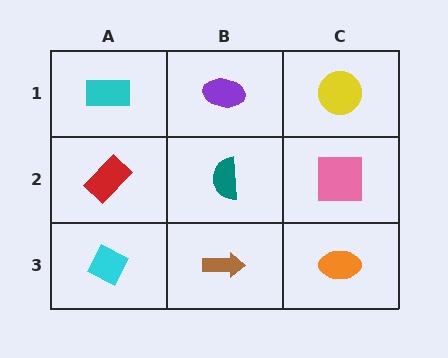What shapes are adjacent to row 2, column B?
A purple ellipse (row 1, column B), a brown arrow (row 3, column B), a red rectangle (row 2, column A), a pink square (row 2, column C).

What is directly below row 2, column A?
A cyan diamond.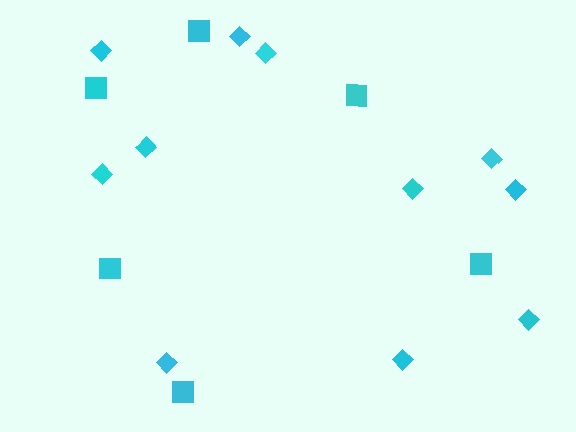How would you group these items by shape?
There are 2 groups: one group of squares (6) and one group of diamonds (11).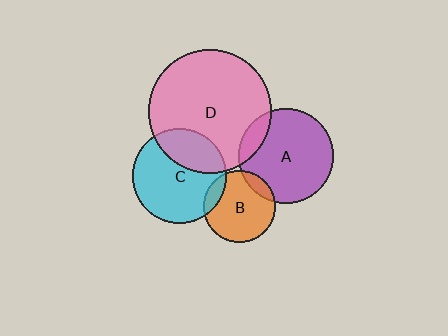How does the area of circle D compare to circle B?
Approximately 2.9 times.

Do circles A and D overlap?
Yes.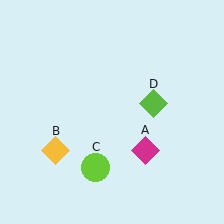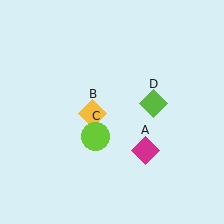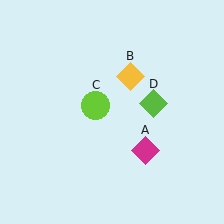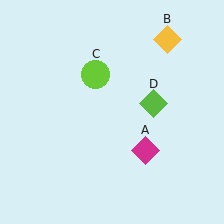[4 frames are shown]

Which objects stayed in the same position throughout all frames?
Magenta diamond (object A) and lime diamond (object D) remained stationary.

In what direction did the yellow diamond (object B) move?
The yellow diamond (object B) moved up and to the right.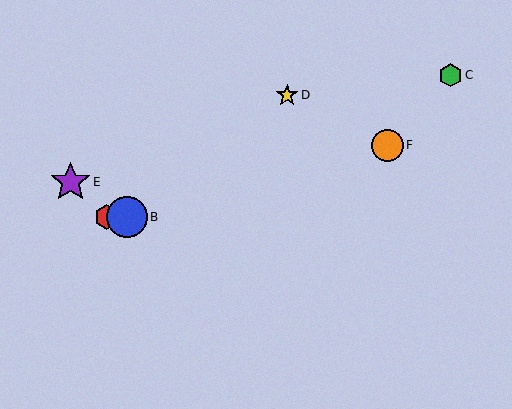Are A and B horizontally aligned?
Yes, both are at y≈217.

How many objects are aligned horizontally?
2 objects (A, B) are aligned horizontally.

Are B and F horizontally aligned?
No, B is at y≈217 and F is at y≈145.